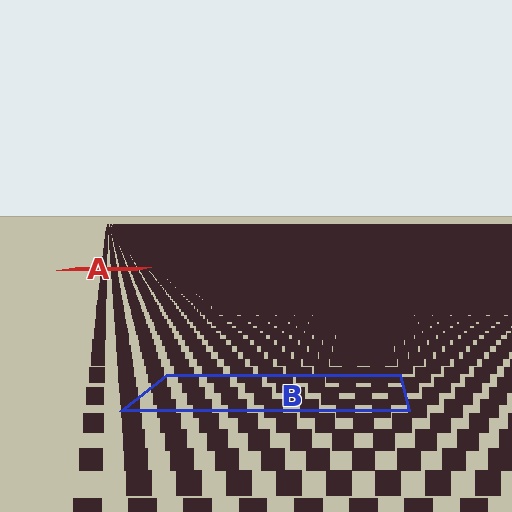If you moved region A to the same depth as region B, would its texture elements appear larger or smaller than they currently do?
They would appear larger. At a closer depth, the same texture elements are projected at a bigger on-screen size.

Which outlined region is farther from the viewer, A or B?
Region A is farther from the viewer — the texture elements inside it appear smaller and more densely packed.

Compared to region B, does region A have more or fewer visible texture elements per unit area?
Region A has more texture elements per unit area — they are packed more densely because it is farther away.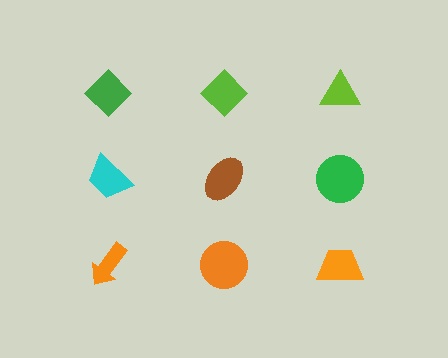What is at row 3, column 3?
An orange trapezoid.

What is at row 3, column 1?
An orange arrow.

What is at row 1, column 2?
A lime diamond.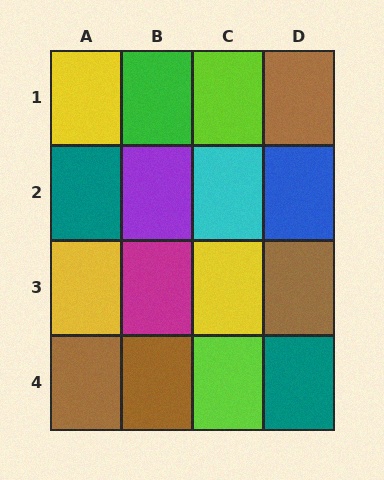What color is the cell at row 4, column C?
Lime.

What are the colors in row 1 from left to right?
Yellow, green, lime, brown.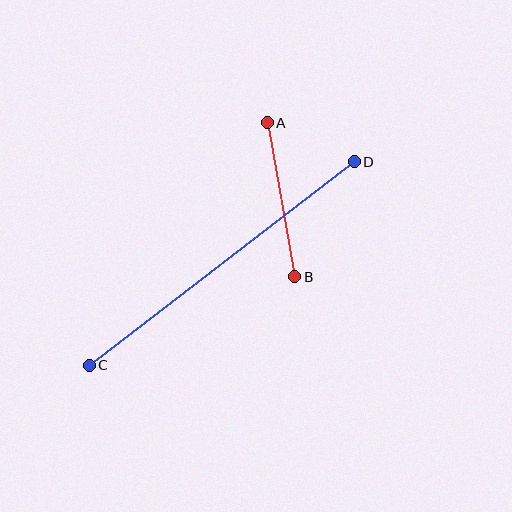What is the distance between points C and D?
The distance is approximately 334 pixels.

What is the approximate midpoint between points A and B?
The midpoint is at approximately (281, 200) pixels.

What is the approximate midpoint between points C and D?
The midpoint is at approximately (222, 263) pixels.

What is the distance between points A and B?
The distance is approximately 156 pixels.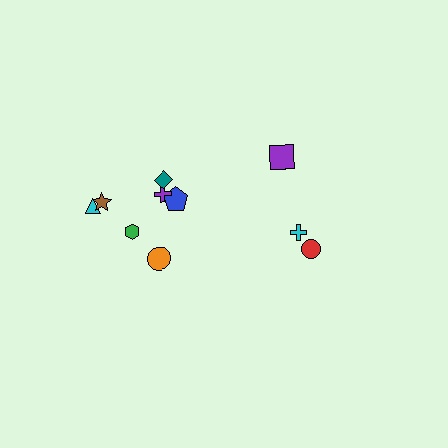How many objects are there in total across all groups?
There are 10 objects.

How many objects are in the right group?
There are 3 objects.